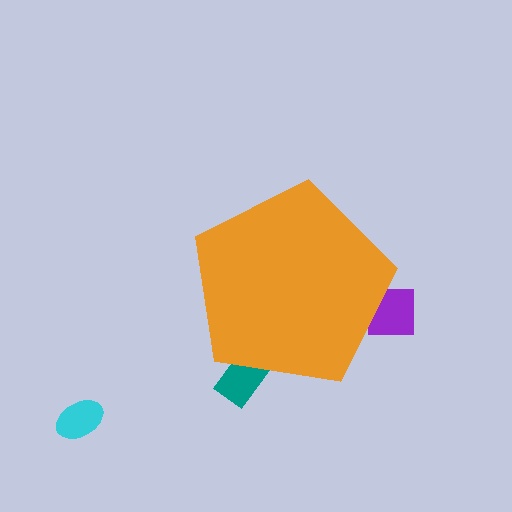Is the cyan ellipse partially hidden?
No, the cyan ellipse is fully visible.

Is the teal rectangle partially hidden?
Yes, the teal rectangle is partially hidden behind the orange pentagon.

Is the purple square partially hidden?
Yes, the purple square is partially hidden behind the orange pentagon.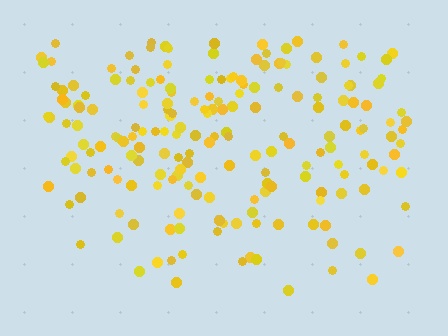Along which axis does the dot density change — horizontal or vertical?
Vertical.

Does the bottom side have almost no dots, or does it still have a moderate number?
Still a moderate number, just noticeably fewer than the top.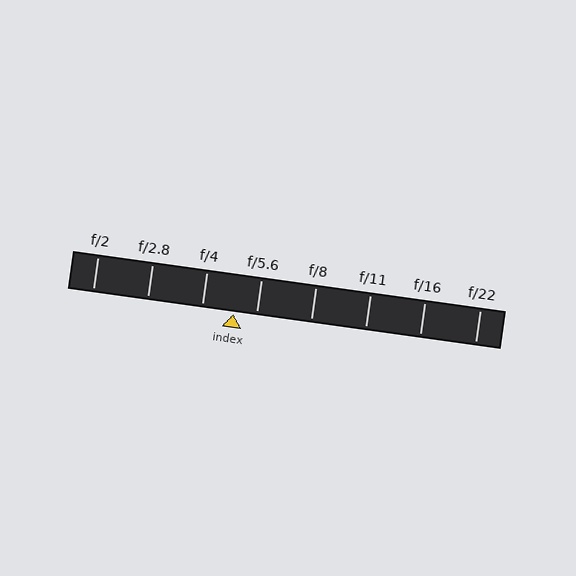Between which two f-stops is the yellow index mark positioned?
The index mark is between f/4 and f/5.6.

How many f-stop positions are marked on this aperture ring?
There are 8 f-stop positions marked.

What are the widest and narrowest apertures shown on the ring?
The widest aperture shown is f/2 and the narrowest is f/22.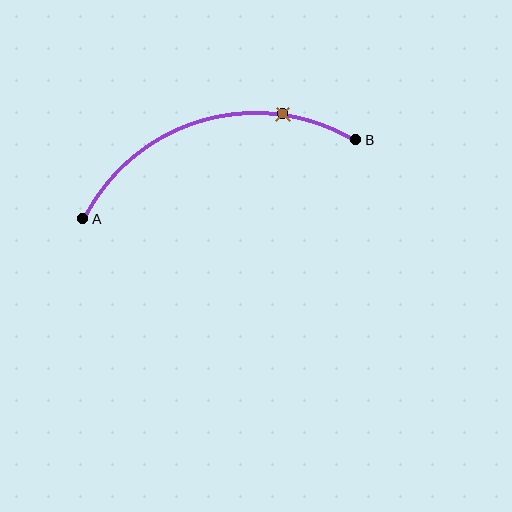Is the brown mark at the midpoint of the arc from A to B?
No. The brown mark lies on the arc but is closer to endpoint B. The arc midpoint would be at the point on the curve equidistant along the arc from both A and B.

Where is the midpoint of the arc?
The arc midpoint is the point on the curve farthest from the straight line joining A and B. It sits above that line.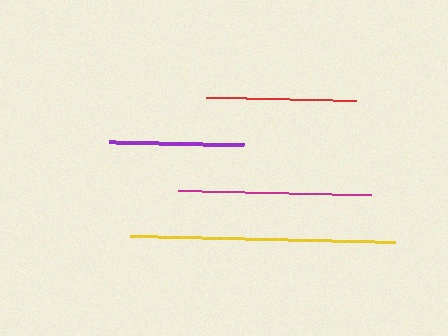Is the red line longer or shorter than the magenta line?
The magenta line is longer than the red line.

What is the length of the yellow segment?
The yellow segment is approximately 266 pixels long.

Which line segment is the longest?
The yellow line is the longest at approximately 266 pixels.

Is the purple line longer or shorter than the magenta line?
The magenta line is longer than the purple line.